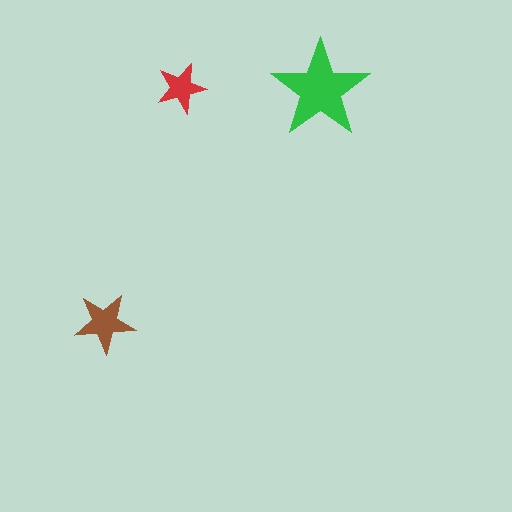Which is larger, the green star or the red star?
The green one.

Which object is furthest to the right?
The green star is rightmost.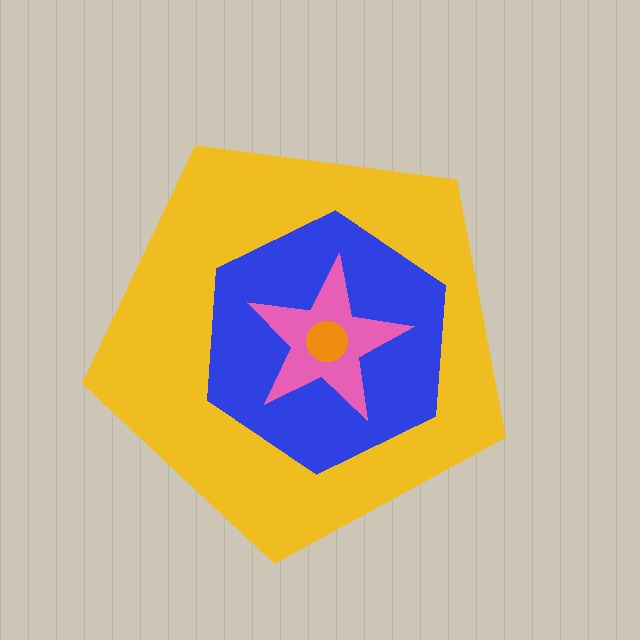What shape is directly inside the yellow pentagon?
The blue hexagon.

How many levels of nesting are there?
4.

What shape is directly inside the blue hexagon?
The pink star.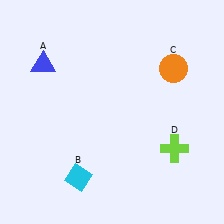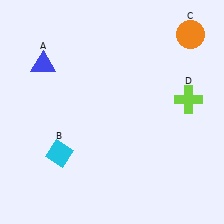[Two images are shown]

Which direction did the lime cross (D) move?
The lime cross (D) moved up.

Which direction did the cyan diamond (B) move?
The cyan diamond (B) moved up.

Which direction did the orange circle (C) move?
The orange circle (C) moved up.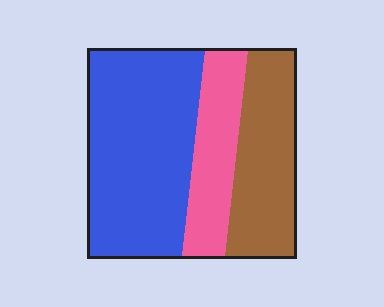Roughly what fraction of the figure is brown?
Brown takes up about one quarter (1/4) of the figure.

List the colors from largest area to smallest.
From largest to smallest: blue, brown, pink.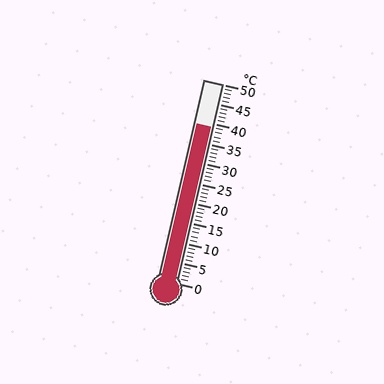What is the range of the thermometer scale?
The thermometer scale ranges from 0°C to 50°C.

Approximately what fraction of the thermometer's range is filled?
The thermometer is filled to approximately 80% of its range.